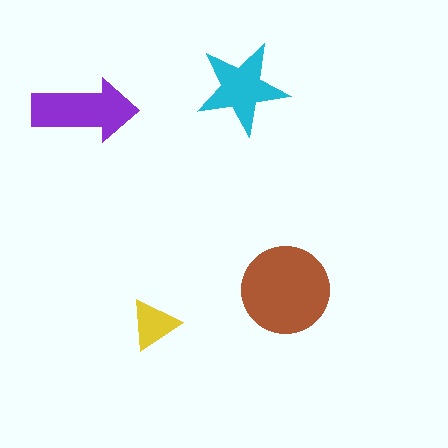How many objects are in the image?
There are 4 objects in the image.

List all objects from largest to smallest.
The brown circle, the purple arrow, the cyan star, the yellow triangle.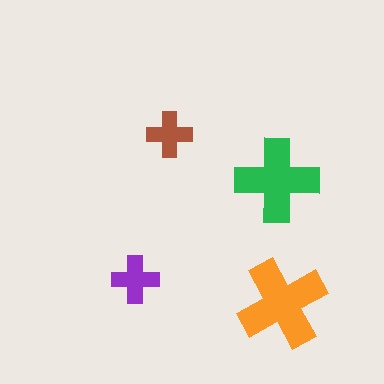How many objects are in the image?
There are 4 objects in the image.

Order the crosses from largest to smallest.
the orange one, the green one, the purple one, the brown one.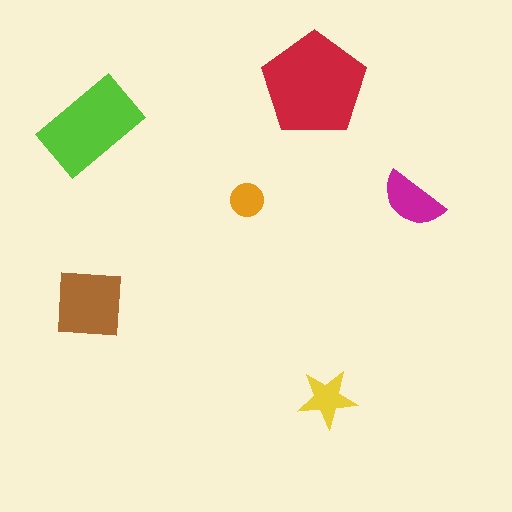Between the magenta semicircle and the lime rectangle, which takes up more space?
The lime rectangle.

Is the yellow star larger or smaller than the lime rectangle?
Smaller.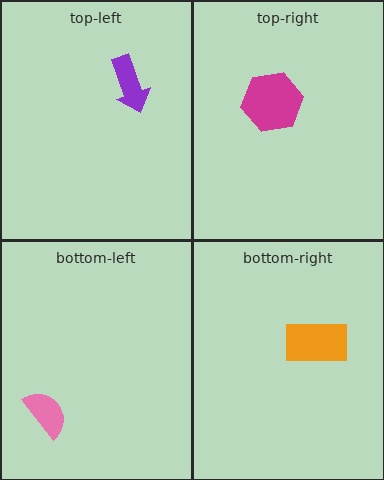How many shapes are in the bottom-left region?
1.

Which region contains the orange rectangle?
The bottom-right region.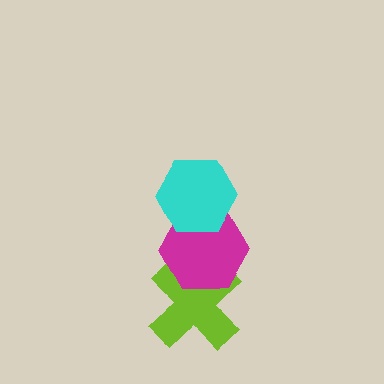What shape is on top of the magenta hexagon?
The cyan hexagon is on top of the magenta hexagon.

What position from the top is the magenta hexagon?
The magenta hexagon is 2nd from the top.